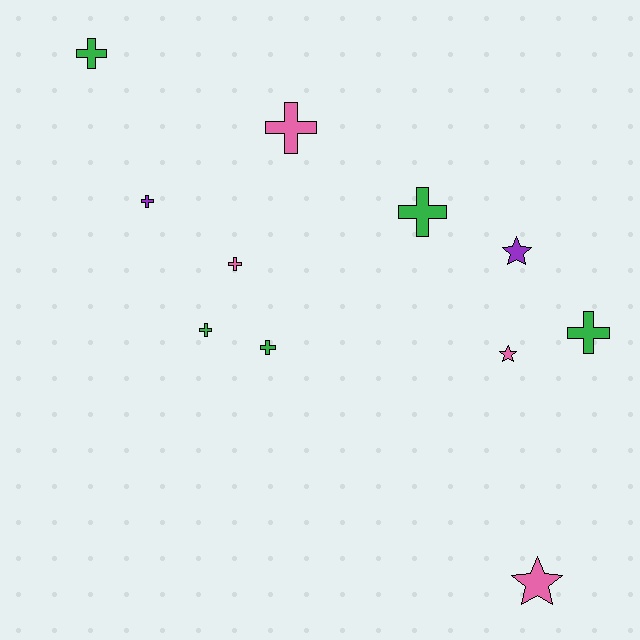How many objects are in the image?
There are 11 objects.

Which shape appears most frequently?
Cross, with 8 objects.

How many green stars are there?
There are no green stars.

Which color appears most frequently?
Green, with 5 objects.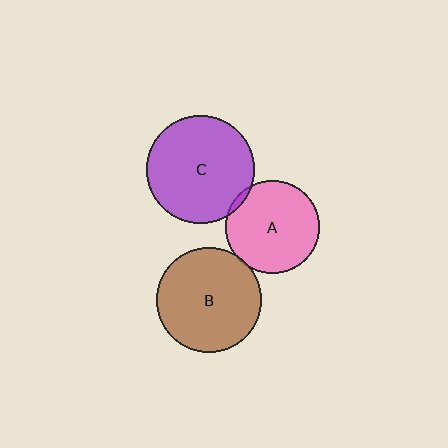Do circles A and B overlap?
Yes.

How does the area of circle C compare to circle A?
Approximately 1.3 times.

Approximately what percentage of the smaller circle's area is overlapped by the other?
Approximately 5%.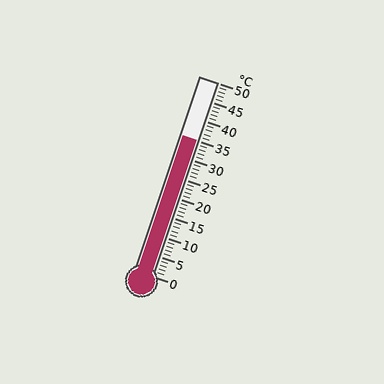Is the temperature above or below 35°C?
The temperature is at 35°C.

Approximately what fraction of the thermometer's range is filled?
The thermometer is filled to approximately 70% of its range.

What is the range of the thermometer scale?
The thermometer scale ranges from 0°C to 50°C.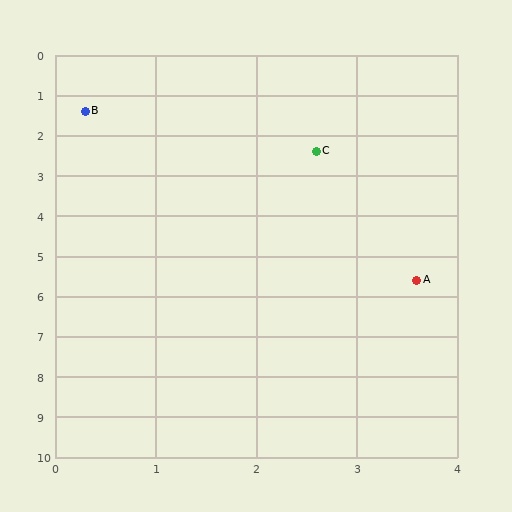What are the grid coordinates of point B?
Point B is at approximately (0.3, 1.4).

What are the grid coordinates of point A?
Point A is at approximately (3.6, 5.6).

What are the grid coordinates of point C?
Point C is at approximately (2.6, 2.4).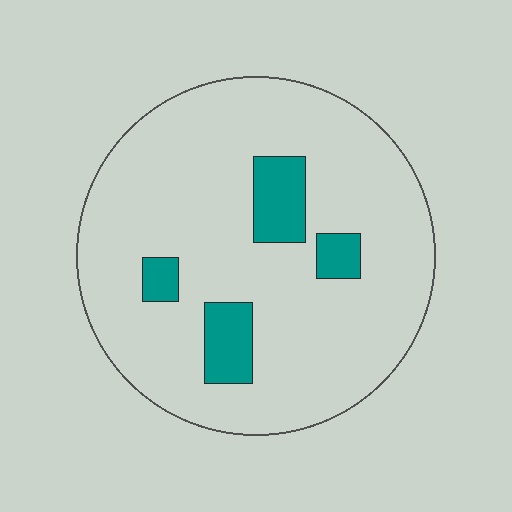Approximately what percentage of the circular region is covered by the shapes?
Approximately 10%.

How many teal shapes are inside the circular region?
4.